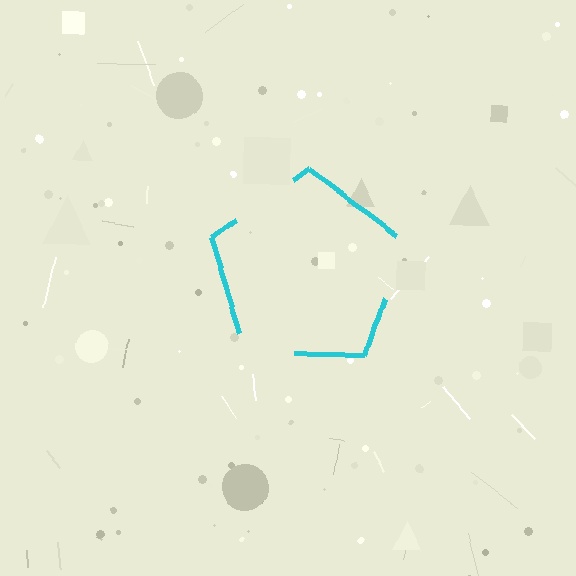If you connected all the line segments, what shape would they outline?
They would outline a pentagon.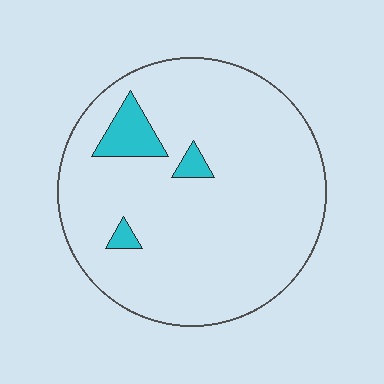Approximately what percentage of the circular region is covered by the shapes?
Approximately 5%.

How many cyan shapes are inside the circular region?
3.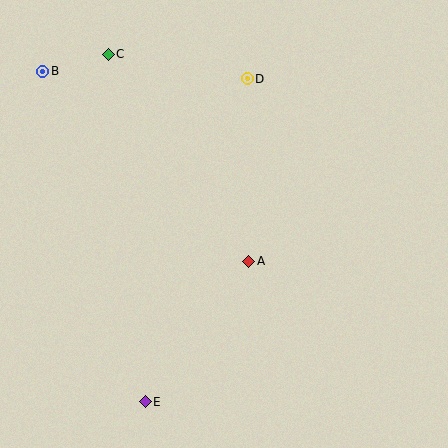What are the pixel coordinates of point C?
Point C is at (108, 54).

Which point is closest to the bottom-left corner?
Point E is closest to the bottom-left corner.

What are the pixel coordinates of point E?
Point E is at (145, 402).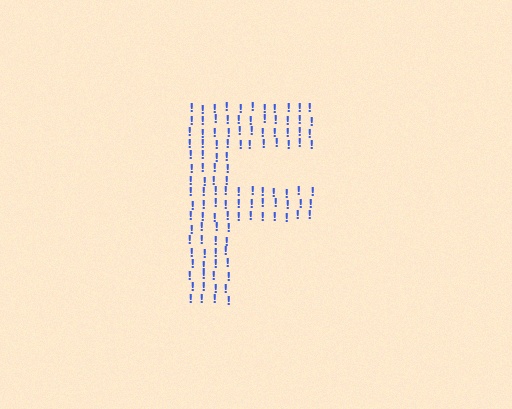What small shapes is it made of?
It is made of small exclamation marks.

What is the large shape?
The large shape is the letter F.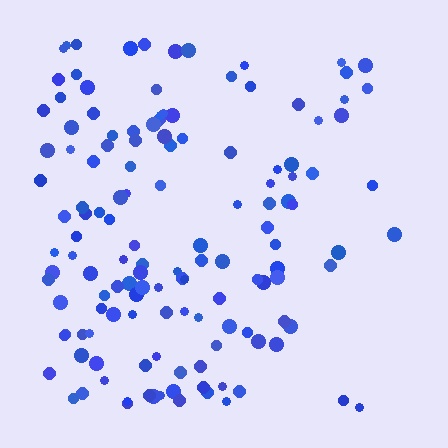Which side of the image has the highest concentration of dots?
The left.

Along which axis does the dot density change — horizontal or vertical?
Horizontal.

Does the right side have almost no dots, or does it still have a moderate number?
Still a moderate number, just noticeably fewer than the left.